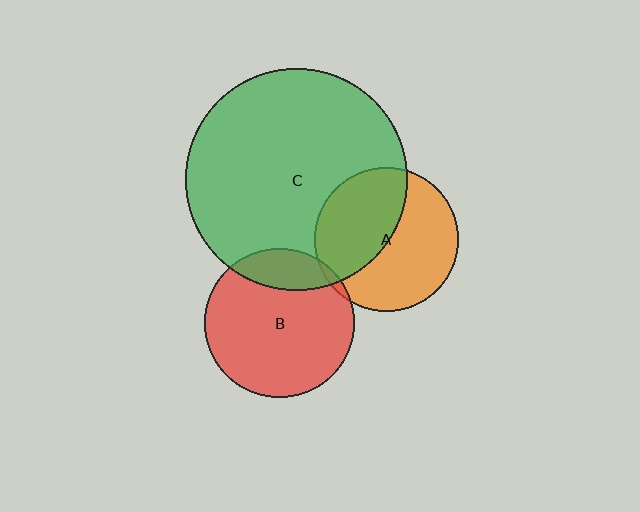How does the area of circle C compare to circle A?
Approximately 2.4 times.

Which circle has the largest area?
Circle C (green).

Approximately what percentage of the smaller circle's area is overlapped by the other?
Approximately 20%.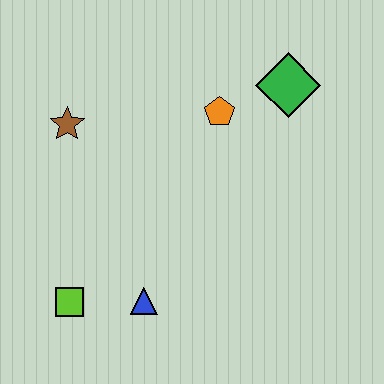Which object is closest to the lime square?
The blue triangle is closest to the lime square.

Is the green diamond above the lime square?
Yes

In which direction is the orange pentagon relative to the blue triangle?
The orange pentagon is above the blue triangle.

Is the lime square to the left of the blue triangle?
Yes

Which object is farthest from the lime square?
The green diamond is farthest from the lime square.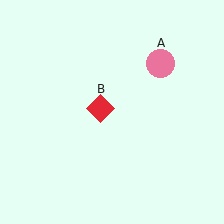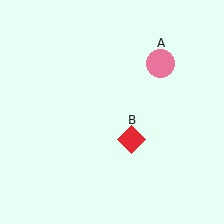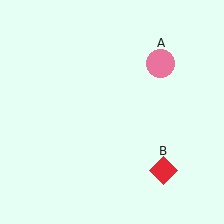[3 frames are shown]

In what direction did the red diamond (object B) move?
The red diamond (object B) moved down and to the right.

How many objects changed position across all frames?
1 object changed position: red diamond (object B).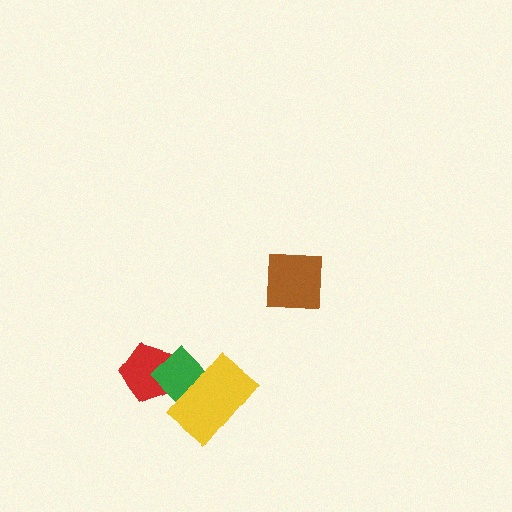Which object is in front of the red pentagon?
The green diamond is in front of the red pentagon.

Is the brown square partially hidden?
No, no other shape covers it.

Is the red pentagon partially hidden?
Yes, it is partially covered by another shape.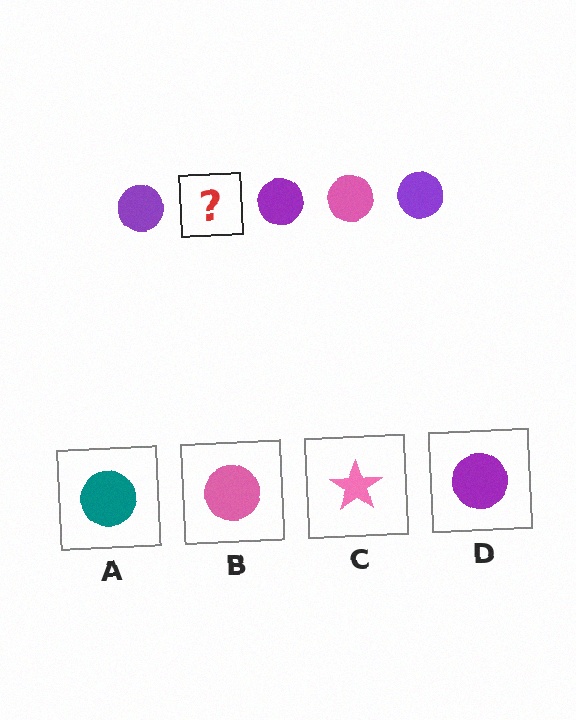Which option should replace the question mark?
Option B.